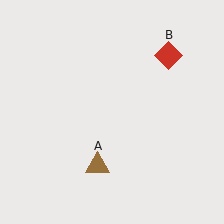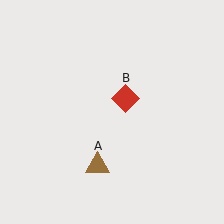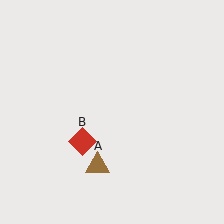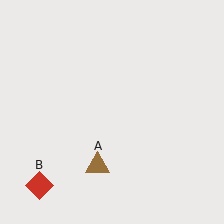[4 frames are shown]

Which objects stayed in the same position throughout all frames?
Brown triangle (object A) remained stationary.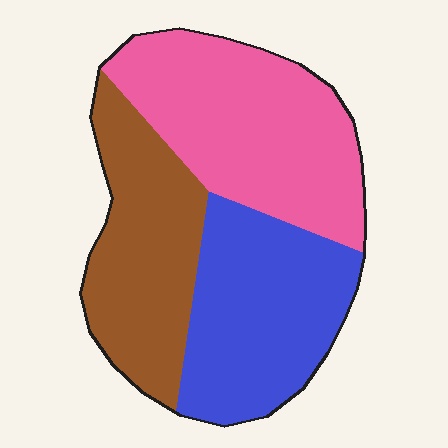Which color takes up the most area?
Pink, at roughly 40%.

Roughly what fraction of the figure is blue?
Blue takes up about one third (1/3) of the figure.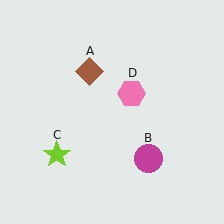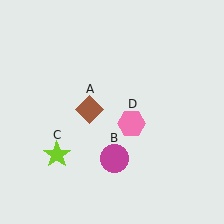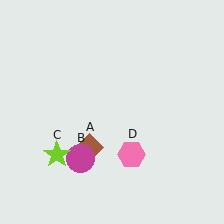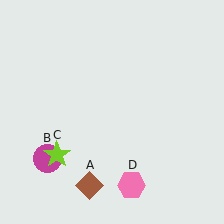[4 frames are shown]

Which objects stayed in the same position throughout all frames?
Lime star (object C) remained stationary.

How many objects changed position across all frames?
3 objects changed position: brown diamond (object A), magenta circle (object B), pink hexagon (object D).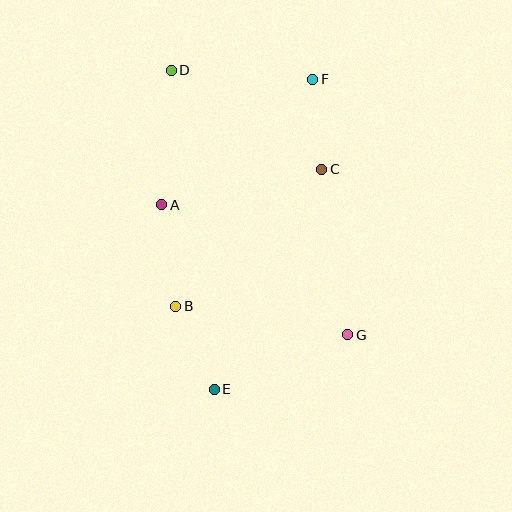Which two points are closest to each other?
Points C and F are closest to each other.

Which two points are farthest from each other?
Points E and F are farthest from each other.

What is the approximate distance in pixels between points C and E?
The distance between C and E is approximately 245 pixels.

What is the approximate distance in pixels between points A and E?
The distance between A and E is approximately 192 pixels.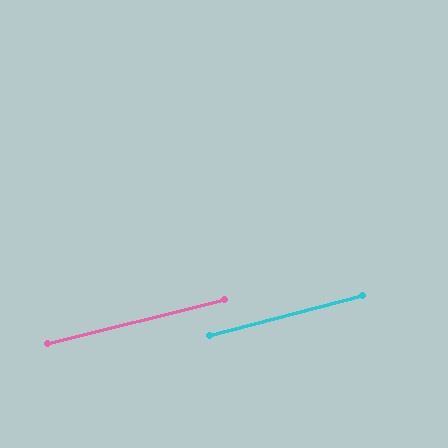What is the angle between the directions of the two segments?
Approximately 1 degree.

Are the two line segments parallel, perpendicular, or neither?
Parallel — their directions differ by only 0.9°.